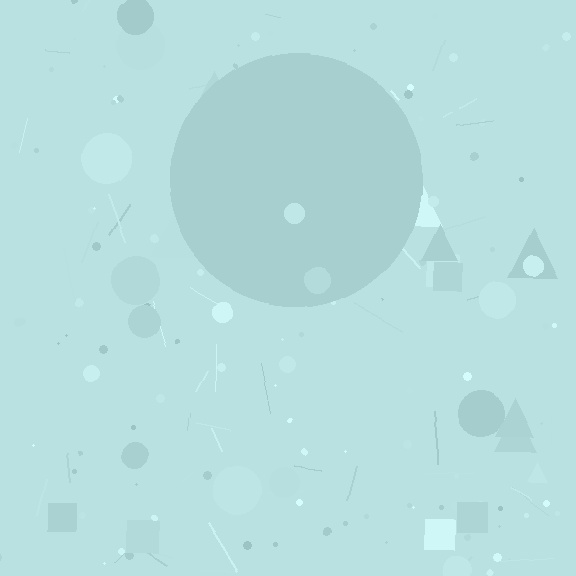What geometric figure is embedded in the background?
A circle is embedded in the background.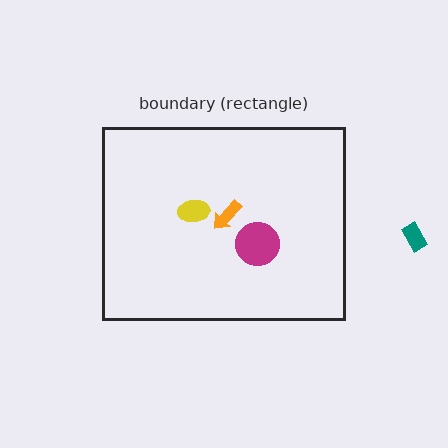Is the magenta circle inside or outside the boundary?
Inside.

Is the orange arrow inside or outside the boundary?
Inside.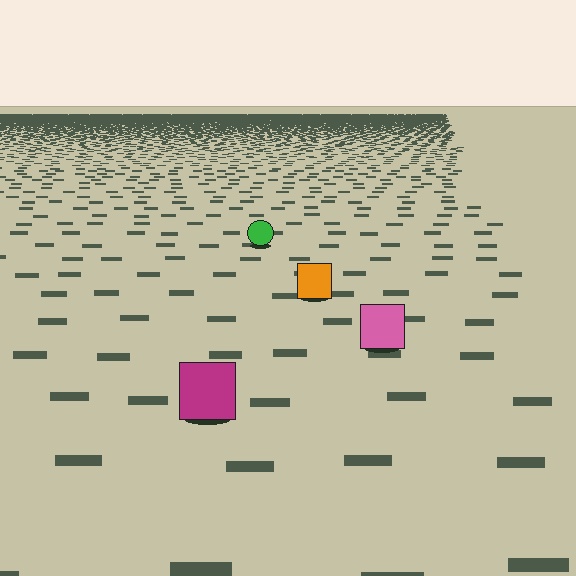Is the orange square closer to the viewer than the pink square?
No. The pink square is closer — you can tell from the texture gradient: the ground texture is coarser near it.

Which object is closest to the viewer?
The magenta square is closest. The texture marks near it are larger and more spread out.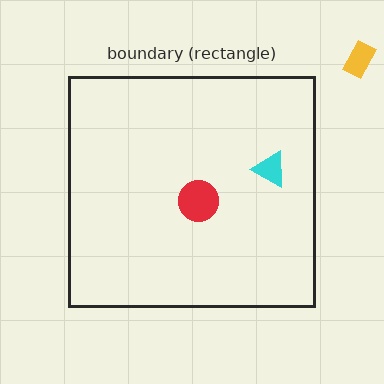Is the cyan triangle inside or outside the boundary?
Inside.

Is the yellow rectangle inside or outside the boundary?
Outside.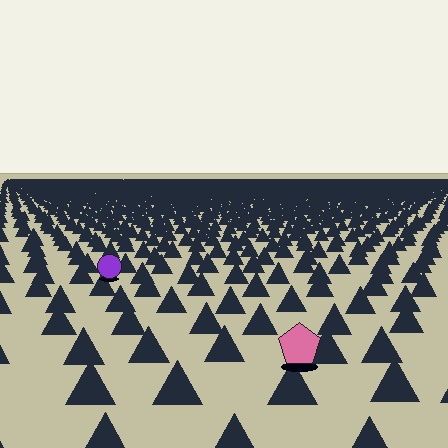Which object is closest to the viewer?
The pink pentagon is closest. The texture marks near it are larger and more spread out.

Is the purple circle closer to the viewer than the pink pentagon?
No. The pink pentagon is closer — you can tell from the texture gradient: the ground texture is coarser near it.